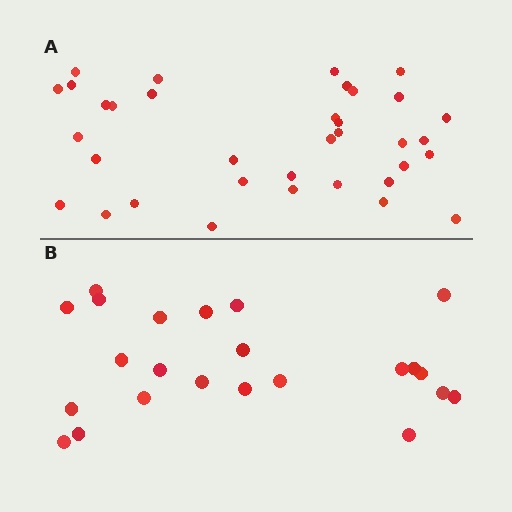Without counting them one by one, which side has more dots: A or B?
Region A (the top region) has more dots.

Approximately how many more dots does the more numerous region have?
Region A has roughly 12 or so more dots than region B.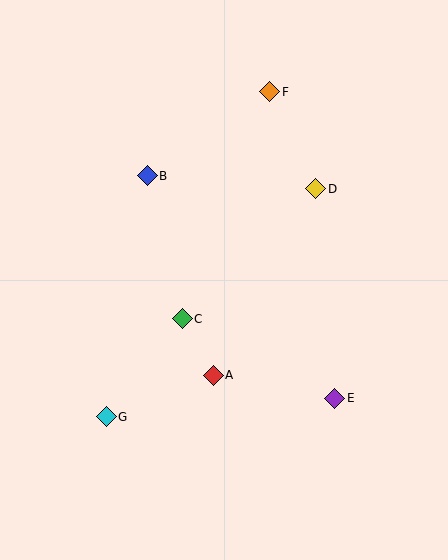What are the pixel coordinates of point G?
Point G is at (106, 417).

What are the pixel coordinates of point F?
Point F is at (270, 92).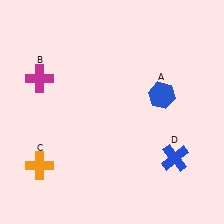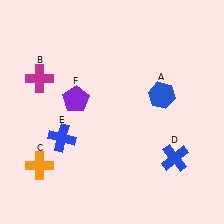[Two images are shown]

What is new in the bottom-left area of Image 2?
A blue cross (E) was added in the bottom-left area of Image 2.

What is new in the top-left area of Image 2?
A purple pentagon (F) was added in the top-left area of Image 2.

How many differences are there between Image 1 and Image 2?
There are 2 differences between the two images.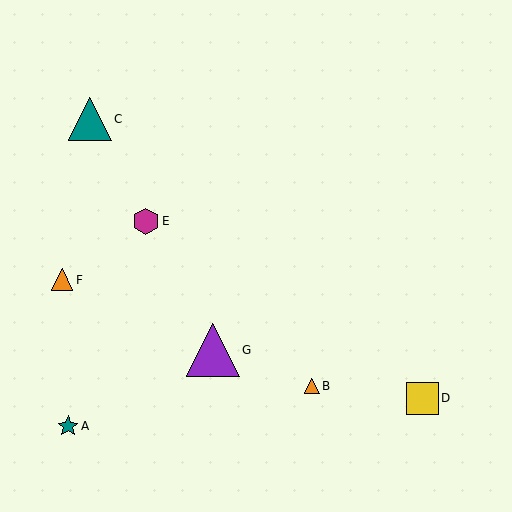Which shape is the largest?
The purple triangle (labeled G) is the largest.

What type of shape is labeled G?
Shape G is a purple triangle.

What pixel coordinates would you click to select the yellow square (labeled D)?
Click at (422, 398) to select the yellow square D.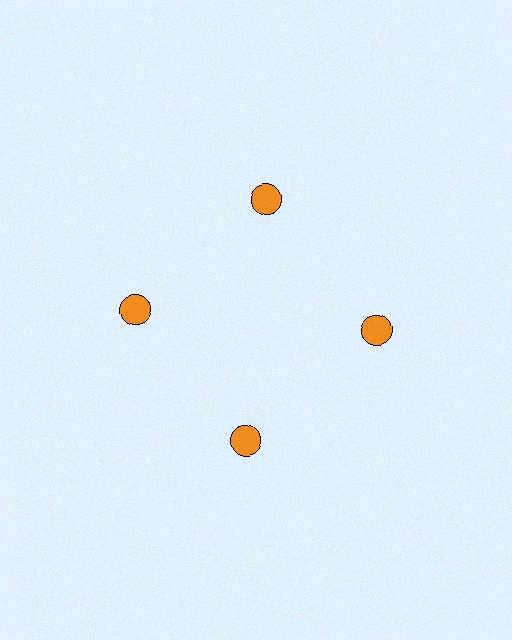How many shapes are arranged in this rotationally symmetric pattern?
There are 4 shapes, arranged in 4 groups of 1.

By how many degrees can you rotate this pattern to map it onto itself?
The pattern maps onto itself every 90 degrees of rotation.